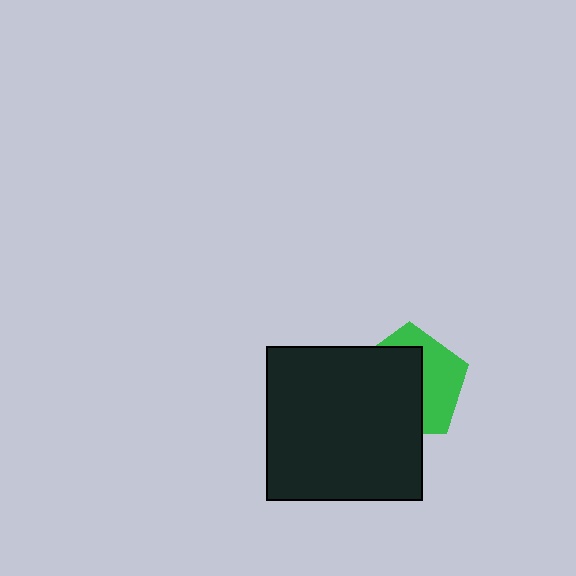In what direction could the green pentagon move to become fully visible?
The green pentagon could move toward the upper-right. That would shift it out from behind the black rectangle entirely.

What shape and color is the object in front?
The object in front is a black rectangle.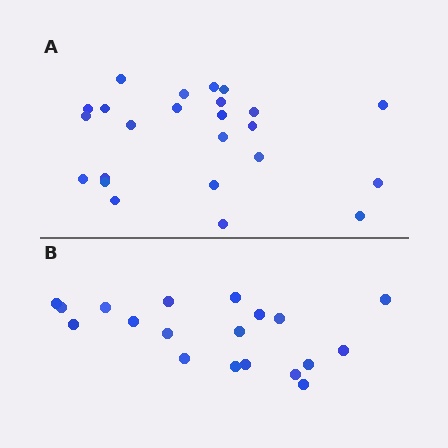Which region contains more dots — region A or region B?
Region A (the top region) has more dots.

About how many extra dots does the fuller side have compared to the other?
Region A has about 5 more dots than region B.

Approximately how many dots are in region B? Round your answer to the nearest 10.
About 20 dots. (The exact count is 19, which rounds to 20.)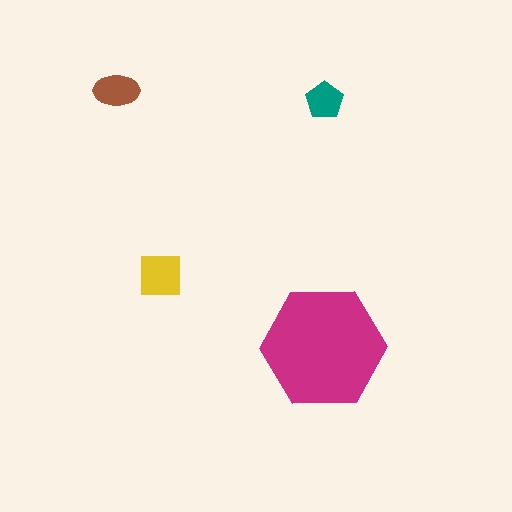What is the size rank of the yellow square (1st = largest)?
2nd.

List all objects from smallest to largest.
The teal pentagon, the brown ellipse, the yellow square, the magenta hexagon.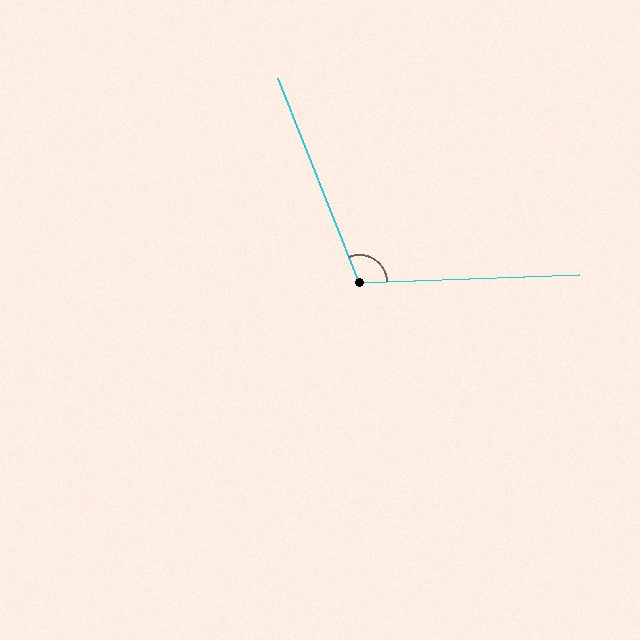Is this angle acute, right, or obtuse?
It is obtuse.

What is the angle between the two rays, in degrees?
Approximately 110 degrees.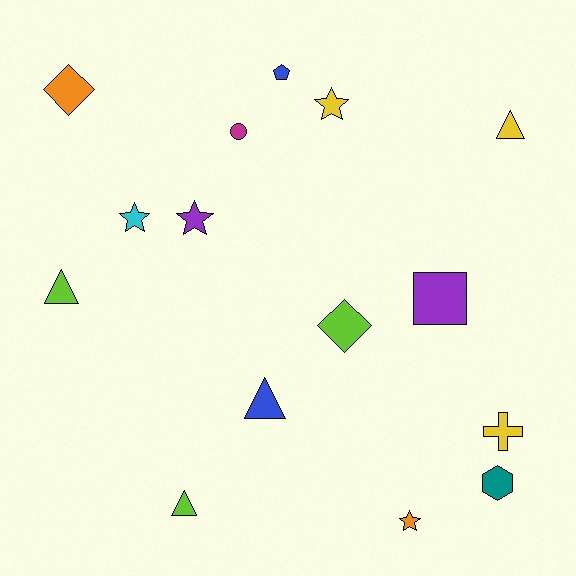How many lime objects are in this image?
There are 3 lime objects.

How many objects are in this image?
There are 15 objects.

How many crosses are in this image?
There is 1 cross.